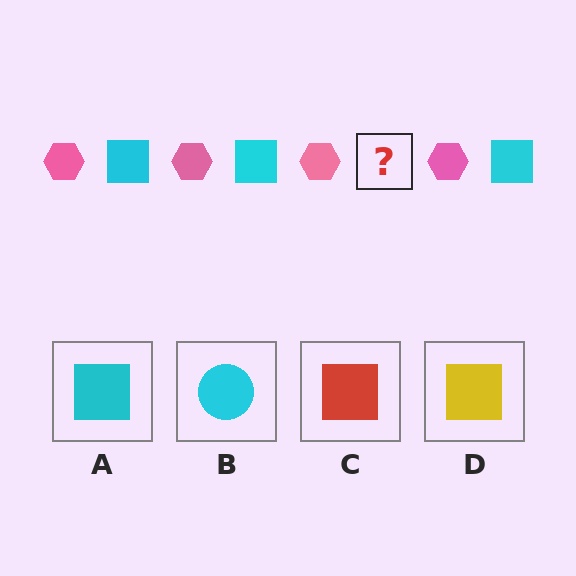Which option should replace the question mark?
Option A.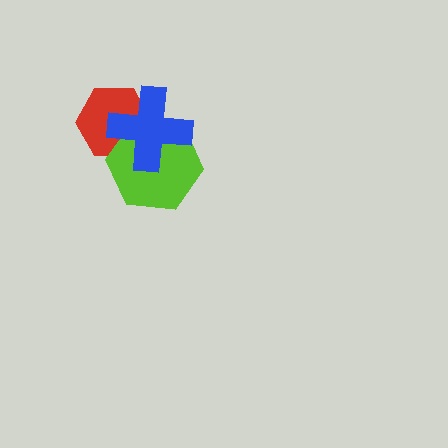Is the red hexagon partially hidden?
Yes, it is partially covered by another shape.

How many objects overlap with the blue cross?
2 objects overlap with the blue cross.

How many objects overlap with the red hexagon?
2 objects overlap with the red hexagon.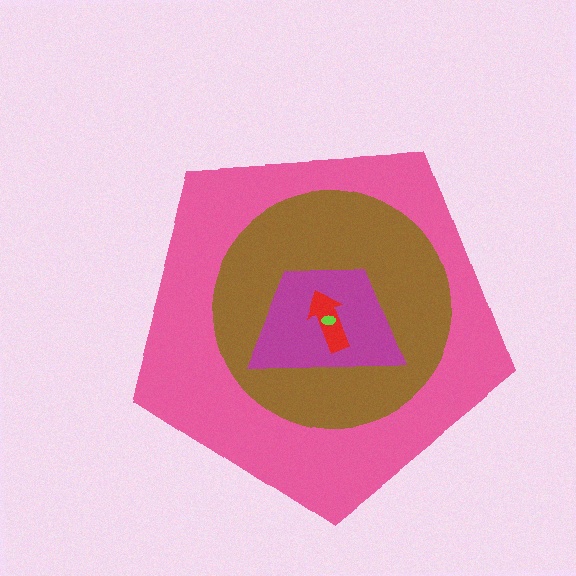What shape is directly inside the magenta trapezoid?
The red arrow.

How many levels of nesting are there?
5.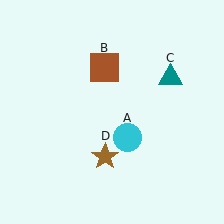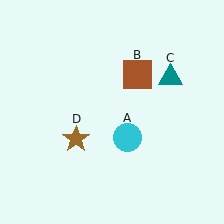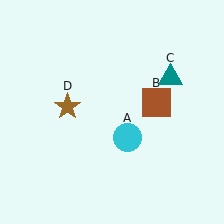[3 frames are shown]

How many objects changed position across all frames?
2 objects changed position: brown square (object B), brown star (object D).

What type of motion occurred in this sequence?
The brown square (object B), brown star (object D) rotated clockwise around the center of the scene.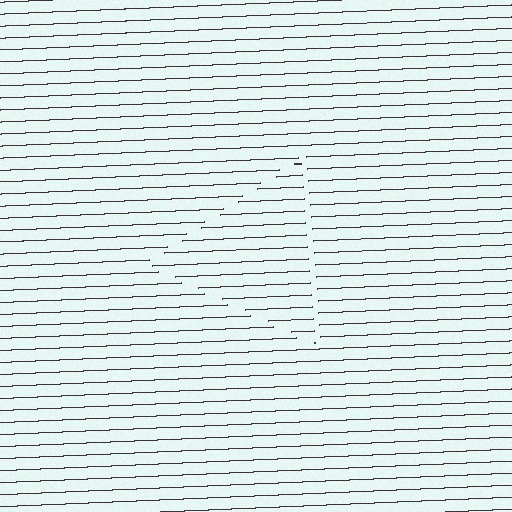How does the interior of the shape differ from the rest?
The interior of the shape contains the same grating, shifted by half a period — the contour is defined by the phase discontinuity where line-ends from the inner and outer gratings abut.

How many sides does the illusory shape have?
3 sides — the line-ends trace a triangle.